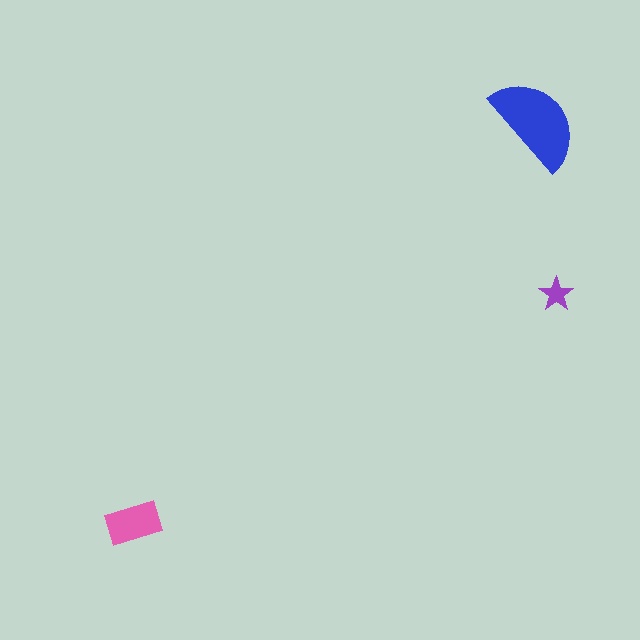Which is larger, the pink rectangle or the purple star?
The pink rectangle.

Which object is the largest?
The blue semicircle.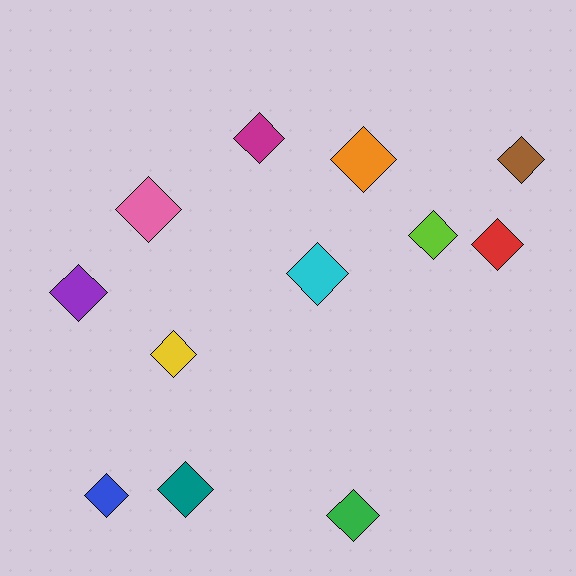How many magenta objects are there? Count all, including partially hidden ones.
There is 1 magenta object.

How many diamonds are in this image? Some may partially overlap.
There are 12 diamonds.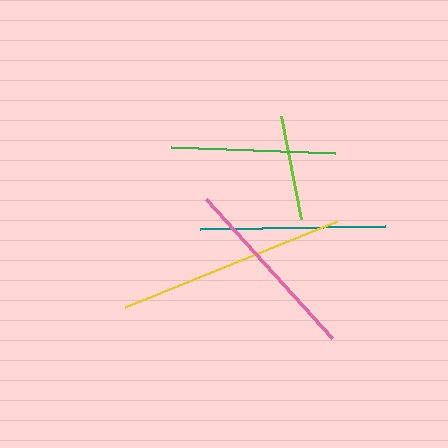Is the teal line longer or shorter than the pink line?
The pink line is longer than the teal line.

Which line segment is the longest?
The yellow line is the longest at approximately 229 pixels.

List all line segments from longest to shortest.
From longest to shortest: yellow, pink, teal, green, lime.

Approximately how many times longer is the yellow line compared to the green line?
The yellow line is approximately 1.4 times the length of the green line.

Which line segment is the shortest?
The lime line is the shortest at approximately 104 pixels.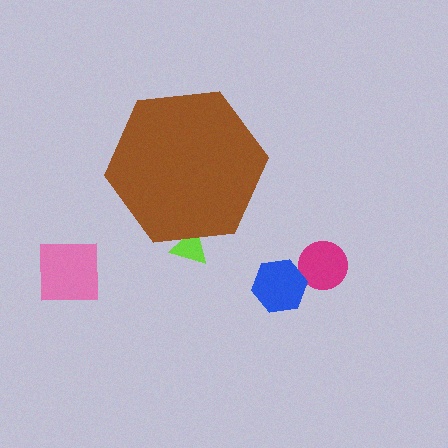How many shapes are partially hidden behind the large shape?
1 shape is partially hidden.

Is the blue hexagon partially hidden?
No, the blue hexagon is fully visible.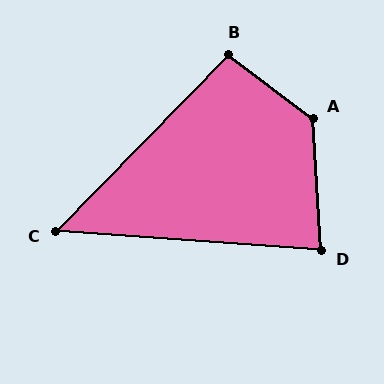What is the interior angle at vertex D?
Approximately 82 degrees (acute).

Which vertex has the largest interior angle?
A, at approximately 130 degrees.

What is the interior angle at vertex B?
Approximately 98 degrees (obtuse).